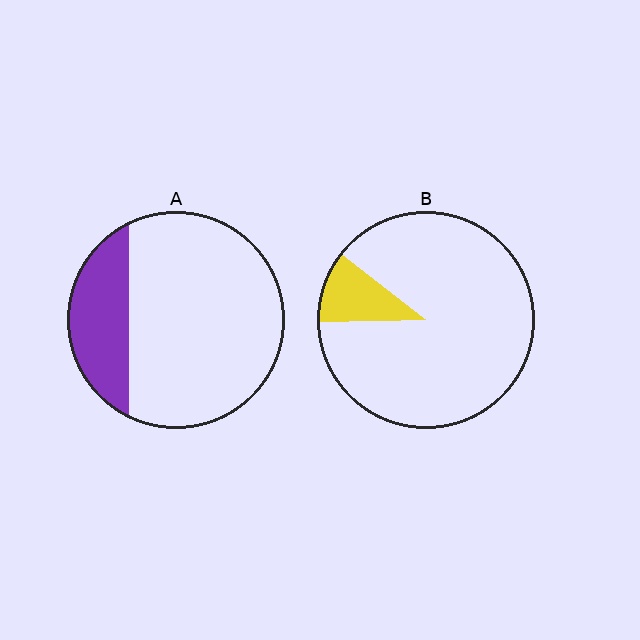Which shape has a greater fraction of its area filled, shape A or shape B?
Shape A.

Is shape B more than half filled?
No.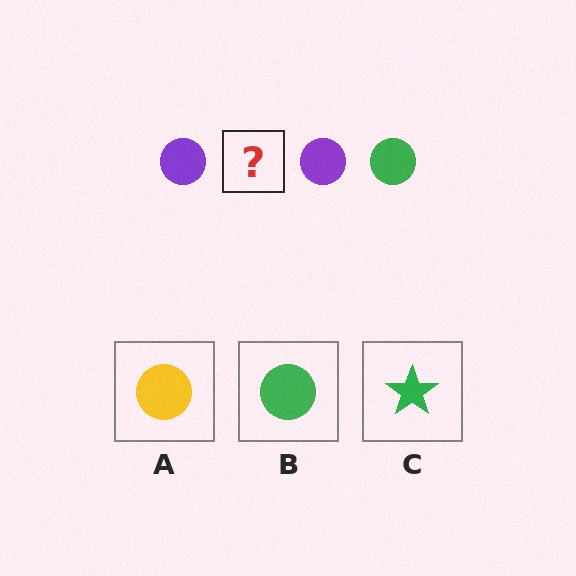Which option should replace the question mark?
Option B.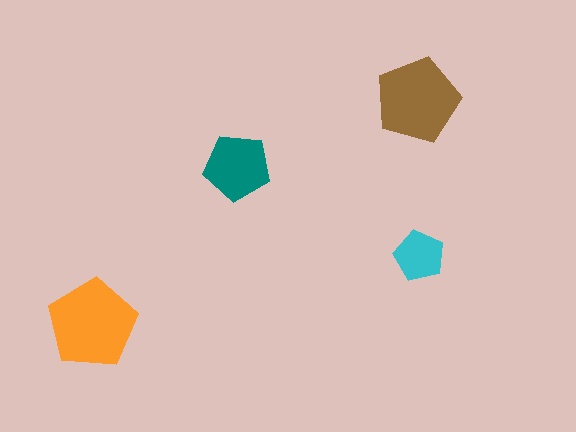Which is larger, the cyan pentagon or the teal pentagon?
The teal one.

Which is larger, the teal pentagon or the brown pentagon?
The brown one.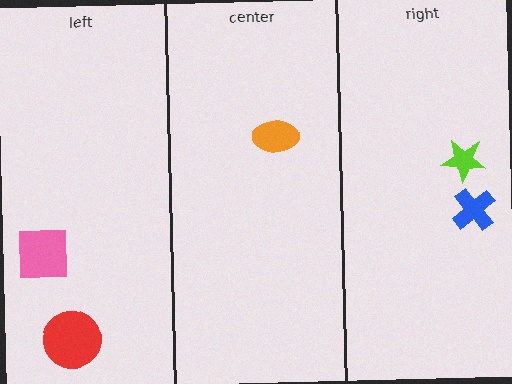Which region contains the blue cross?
The right region.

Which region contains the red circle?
The left region.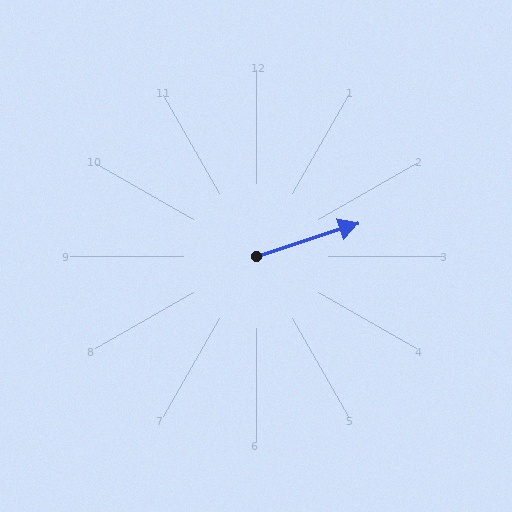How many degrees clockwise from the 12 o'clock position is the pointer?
Approximately 72 degrees.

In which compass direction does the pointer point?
East.